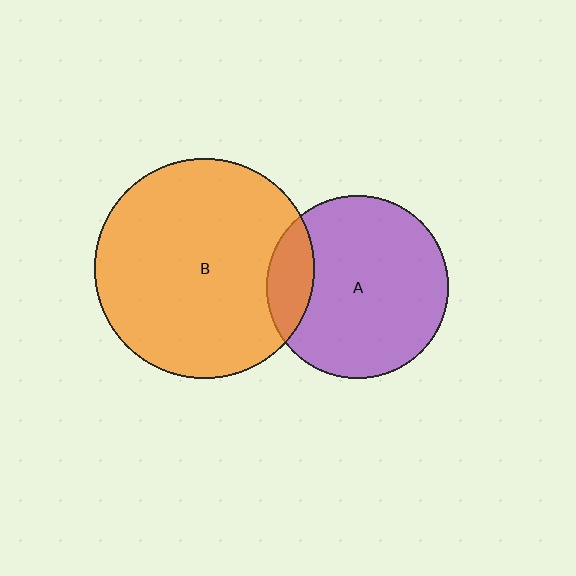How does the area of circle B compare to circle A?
Approximately 1.5 times.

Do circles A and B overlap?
Yes.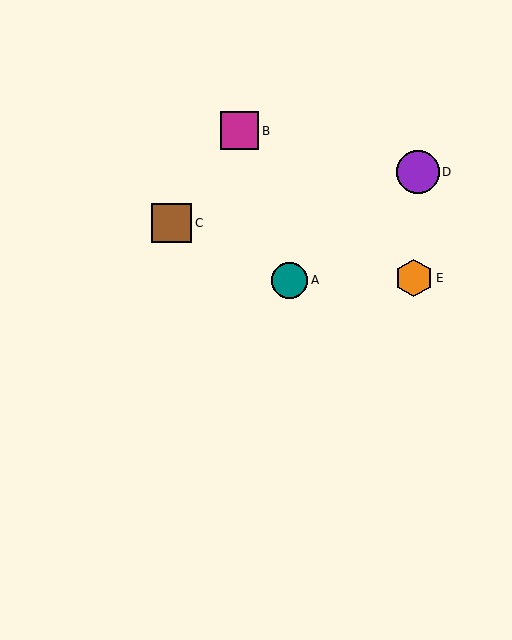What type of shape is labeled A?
Shape A is a teal circle.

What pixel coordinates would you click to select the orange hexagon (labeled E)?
Click at (414, 278) to select the orange hexagon E.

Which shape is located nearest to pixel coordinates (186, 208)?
The brown square (labeled C) at (172, 223) is nearest to that location.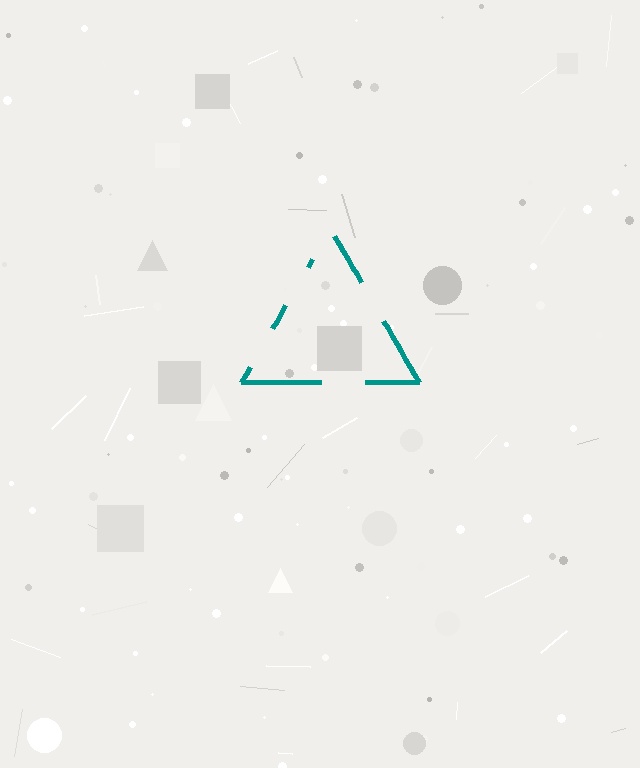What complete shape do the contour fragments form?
The contour fragments form a triangle.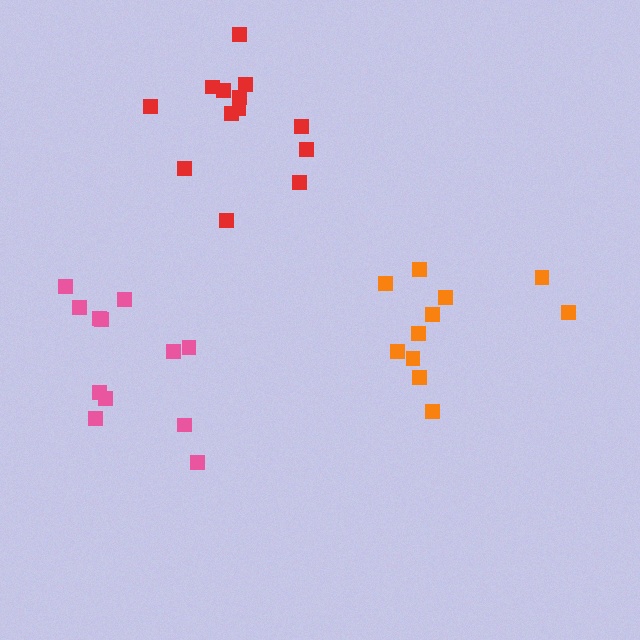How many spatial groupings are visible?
There are 3 spatial groupings.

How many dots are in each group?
Group 1: 11 dots, Group 2: 13 dots, Group 3: 12 dots (36 total).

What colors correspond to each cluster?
The clusters are colored: orange, red, pink.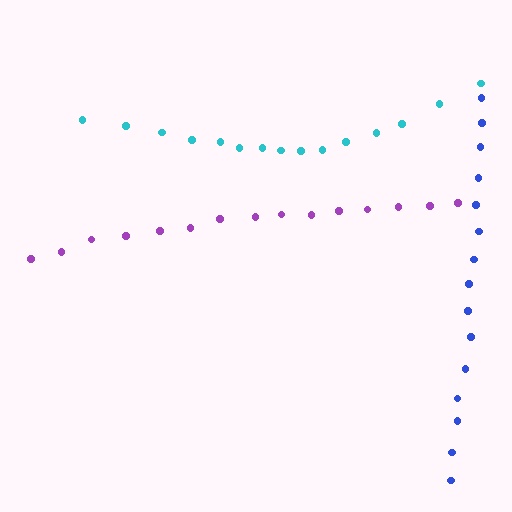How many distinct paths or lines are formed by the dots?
There are 3 distinct paths.